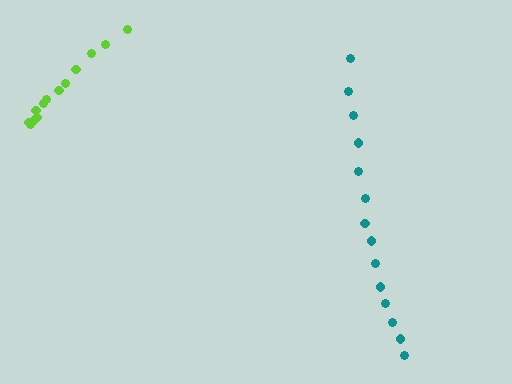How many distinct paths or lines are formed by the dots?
There are 2 distinct paths.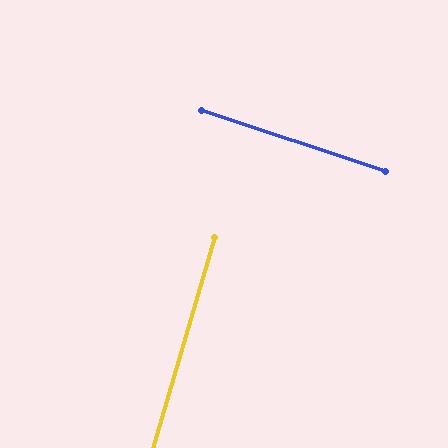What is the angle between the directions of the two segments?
Approximately 88 degrees.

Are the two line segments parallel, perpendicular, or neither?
Perpendicular — they meet at approximately 88°.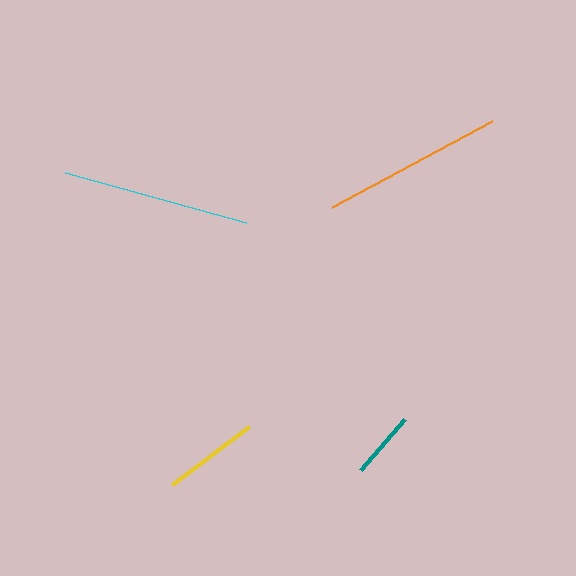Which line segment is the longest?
The cyan line is the longest at approximately 188 pixels.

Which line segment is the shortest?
The teal line is the shortest at approximately 68 pixels.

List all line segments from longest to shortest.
From longest to shortest: cyan, orange, yellow, teal.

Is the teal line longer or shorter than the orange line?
The orange line is longer than the teal line.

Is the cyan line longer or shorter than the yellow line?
The cyan line is longer than the yellow line.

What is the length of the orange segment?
The orange segment is approximately 181 pixels long.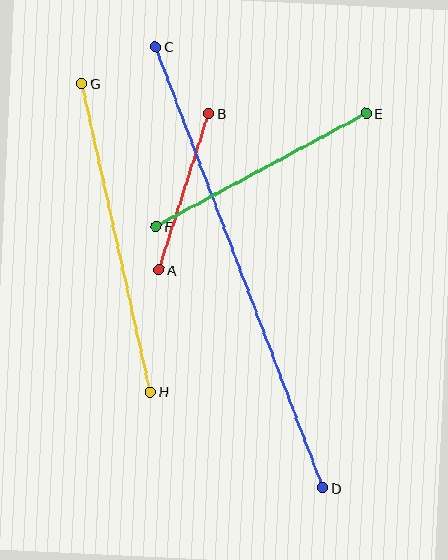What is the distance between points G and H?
The distance is approximately 316 pixels.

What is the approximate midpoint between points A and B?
The midpoint is at approximately (184, 192) pixels.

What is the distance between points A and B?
The distance is approximately 164 pixels.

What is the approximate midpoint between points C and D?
The midpoint is at approximately (239, 267) pixels.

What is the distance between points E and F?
The distance is approximately 239 pixels.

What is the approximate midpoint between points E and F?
The midpoint is at approximately (261, 170) pixels.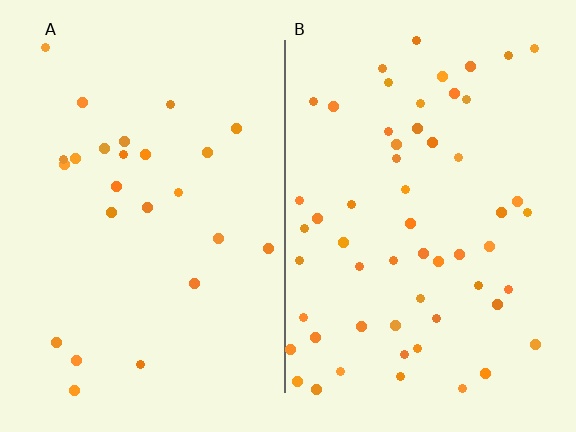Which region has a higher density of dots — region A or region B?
B (the right).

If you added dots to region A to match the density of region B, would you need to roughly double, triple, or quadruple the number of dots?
Approximately double.